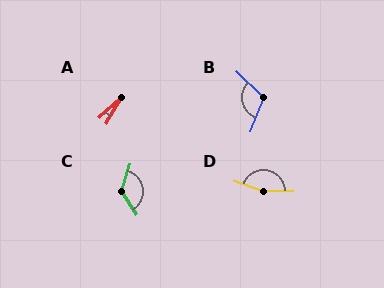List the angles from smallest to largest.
A (18°), B (113°), C (129°), D (159°).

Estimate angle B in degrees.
Approximately 113 degrees.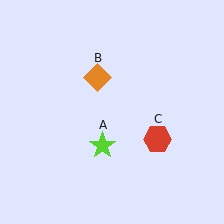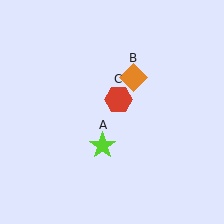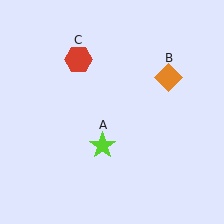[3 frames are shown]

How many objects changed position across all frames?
2 objects changed position: orange diamond (object B), red hexagon (object C).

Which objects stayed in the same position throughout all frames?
Lime star (object A) remained stationary.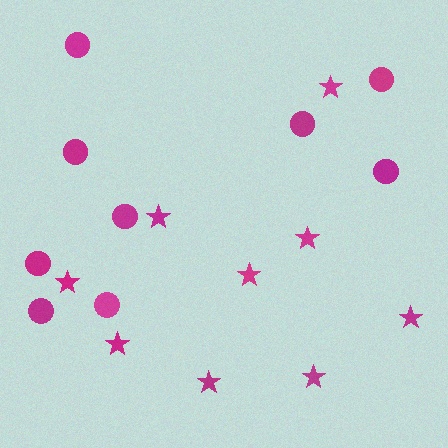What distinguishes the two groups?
There are 2 groups: one group of stars (9) and one group of circles (9).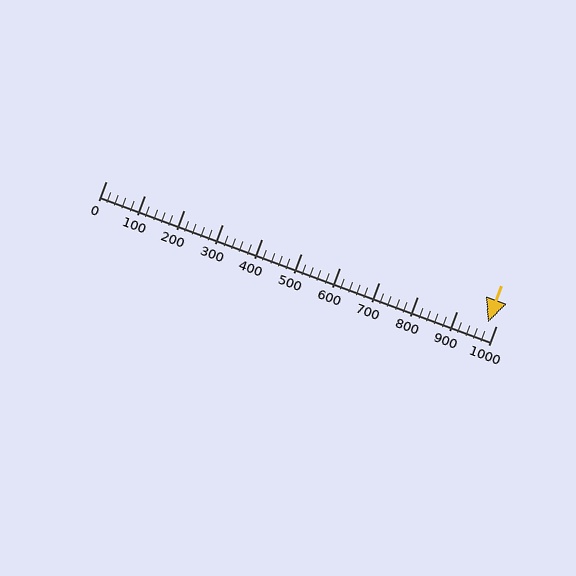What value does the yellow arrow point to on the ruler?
The yellow arrow points to approximately 980.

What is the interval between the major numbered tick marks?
The major tick marks are spaced 100 units apart.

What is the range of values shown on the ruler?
The ruler shows values from 0 to 1000.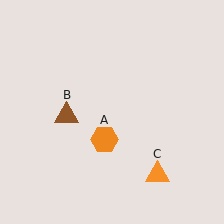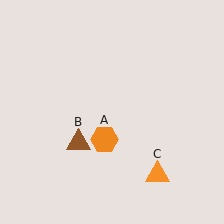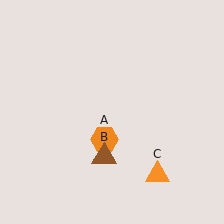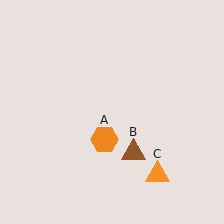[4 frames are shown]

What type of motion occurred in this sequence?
The brown triangle (object B) rotated counterclockwise around the center of the scene.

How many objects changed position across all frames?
1 object changed position: brown triangle (object B).